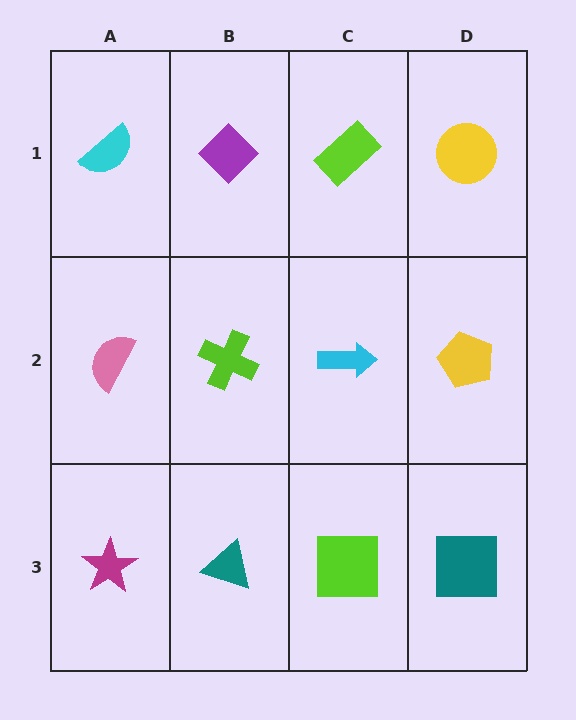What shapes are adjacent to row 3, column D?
A yellow pentagon (row 2, column D), a lime square (row 3, column C).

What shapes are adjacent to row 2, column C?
A lime rectangle (row 1, column C), a lime square (row 3, column C), a lime cross (row 2, column B), a yellow pentagon (row 2, column D).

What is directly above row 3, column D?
A yellow pentagon.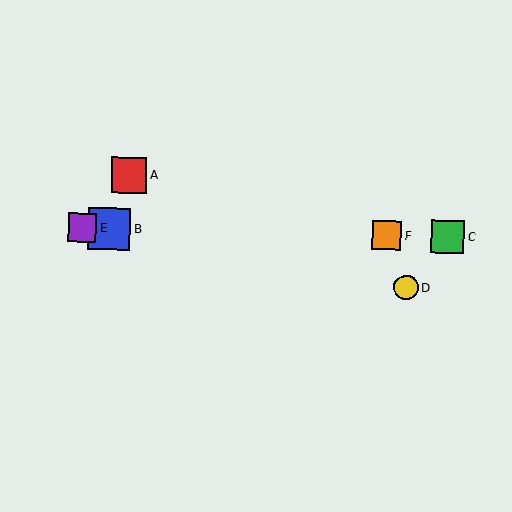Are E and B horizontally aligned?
Yes, both are at y≈228.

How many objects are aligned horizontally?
4 objects (B, C, E, F) are aligned horizontally.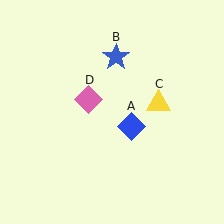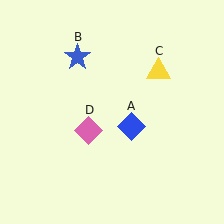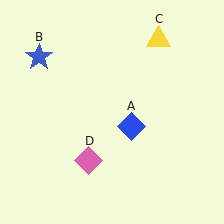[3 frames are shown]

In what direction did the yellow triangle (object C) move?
The yellow triangle (object C) moved up.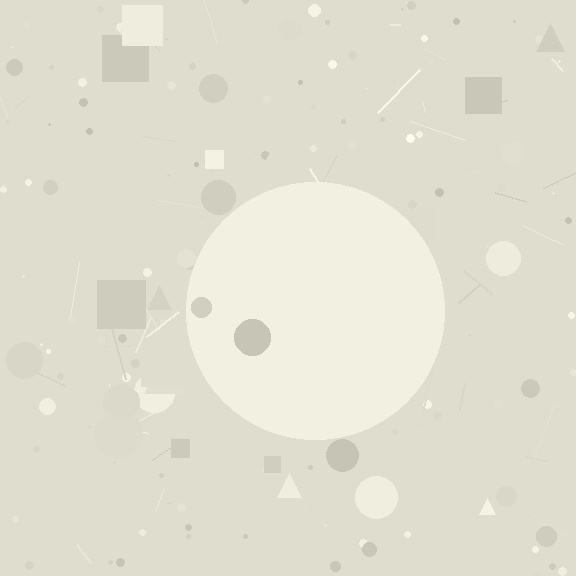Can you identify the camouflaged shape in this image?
The camouflaged shape is a circle.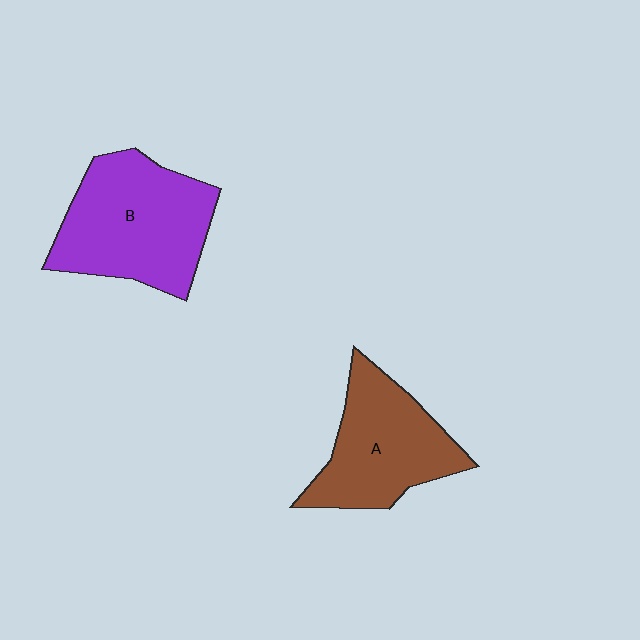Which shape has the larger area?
Shape B (purple).